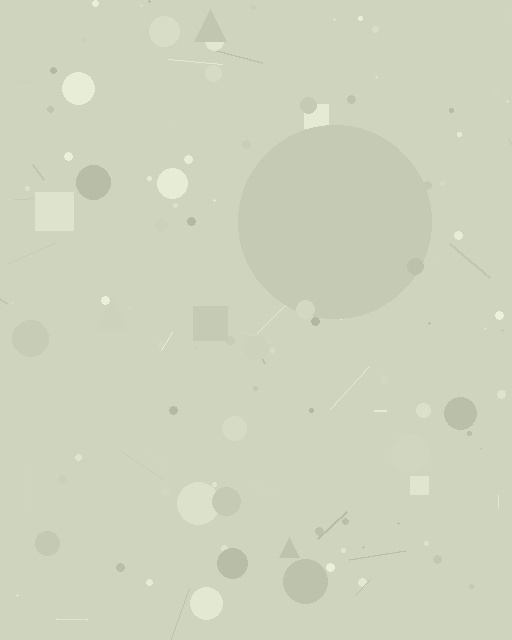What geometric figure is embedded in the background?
A circle is embedded in the background.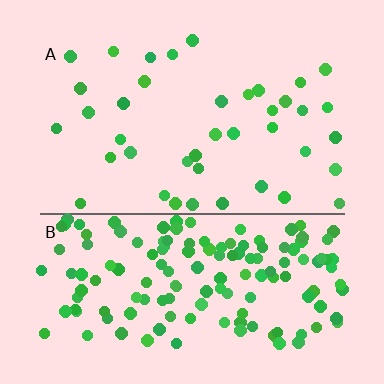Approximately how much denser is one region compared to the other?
Approximately 3.8× — region B over region A.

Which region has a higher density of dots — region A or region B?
B (the bottom).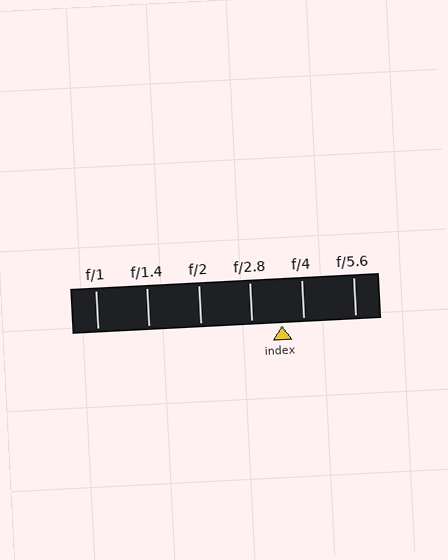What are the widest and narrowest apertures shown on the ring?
The widest aperture shown is f/1 and the narrowest is f/5.6.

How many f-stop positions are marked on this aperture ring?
There are 6 f-stop positions marked.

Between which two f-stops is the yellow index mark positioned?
The index mark is between f/2.8 and f/4.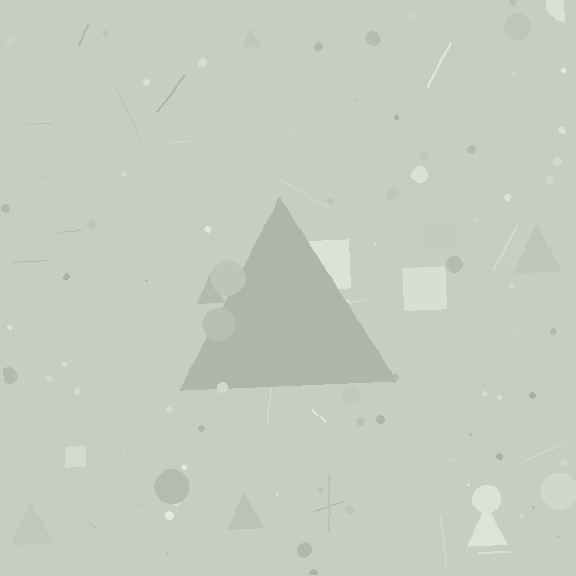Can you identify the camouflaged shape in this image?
The camouflaged shape is a triangle.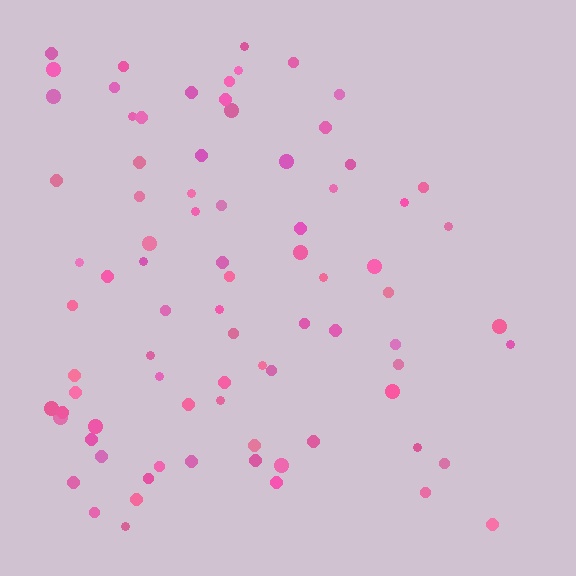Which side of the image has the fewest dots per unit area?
The right.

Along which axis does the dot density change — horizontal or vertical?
Horizontal.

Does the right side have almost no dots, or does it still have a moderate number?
Still a moderate number, just noticeably fewer than the left.